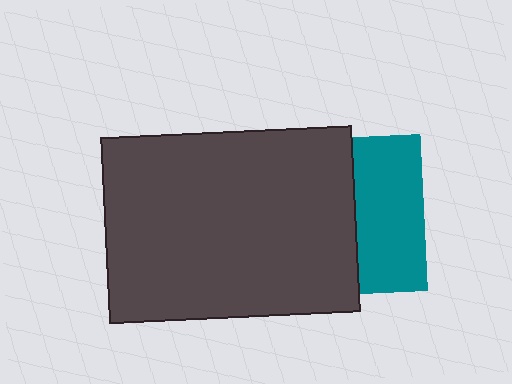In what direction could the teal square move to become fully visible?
The teal square could move right. That would shift it out from behind the dark gray rectangle entirely.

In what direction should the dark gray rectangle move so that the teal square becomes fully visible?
The dark gray rectangle should move left. That is the shortest direction to clear the overlap and leave the teal square fully visible.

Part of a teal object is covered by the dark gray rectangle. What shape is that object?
It is a square.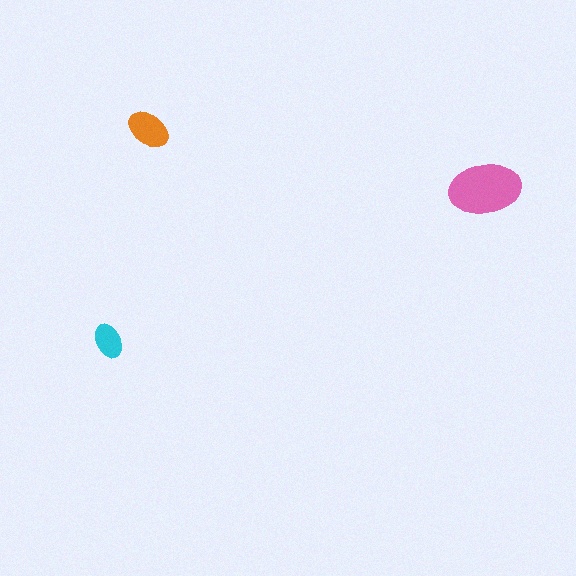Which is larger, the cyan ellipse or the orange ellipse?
The orange one.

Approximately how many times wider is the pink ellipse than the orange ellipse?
About 1.5 times wider.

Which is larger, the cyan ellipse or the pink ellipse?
The pink one.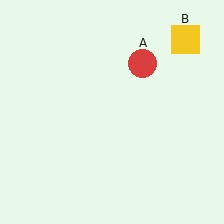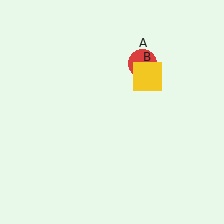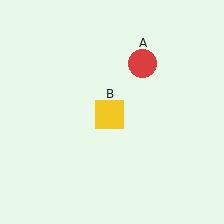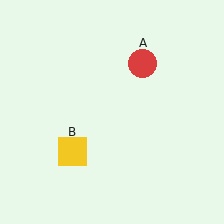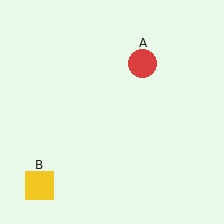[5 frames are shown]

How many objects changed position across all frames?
1 object changed position: yellow square (object B).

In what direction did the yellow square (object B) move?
The yellow square (object B) moved down and to the left.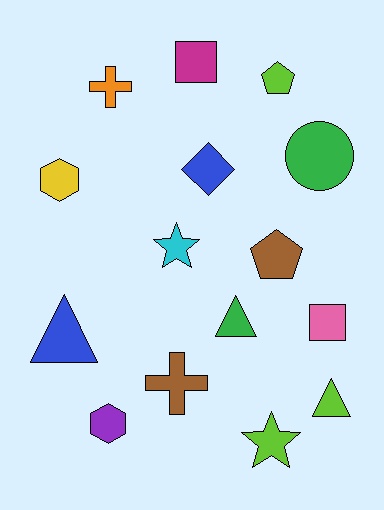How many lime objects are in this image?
There are 3 lime objects.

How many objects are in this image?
There are 15 objects.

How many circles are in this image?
There is 1 circle.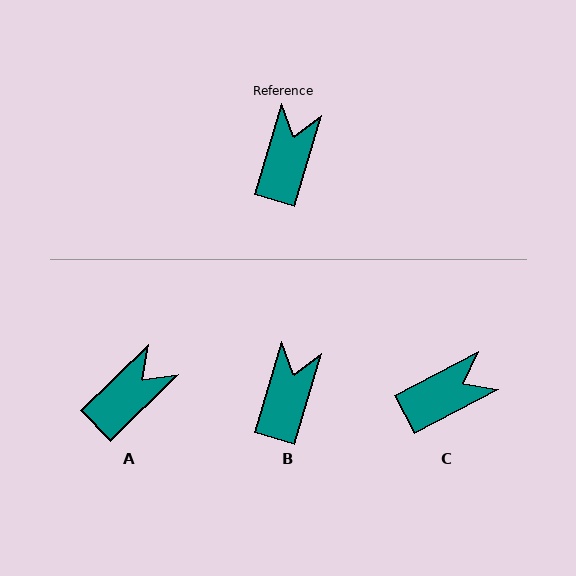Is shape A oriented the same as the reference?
No, it is off by about 29 degrees.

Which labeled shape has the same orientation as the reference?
B.